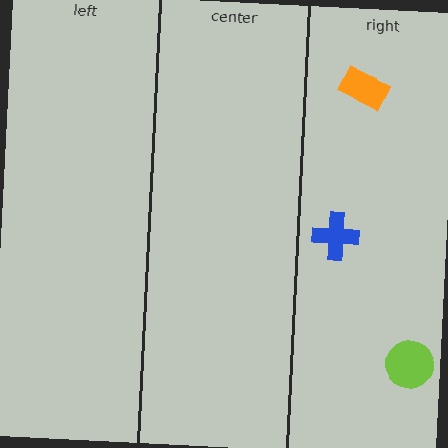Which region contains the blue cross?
The right region.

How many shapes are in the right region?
3.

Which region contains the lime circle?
The right region.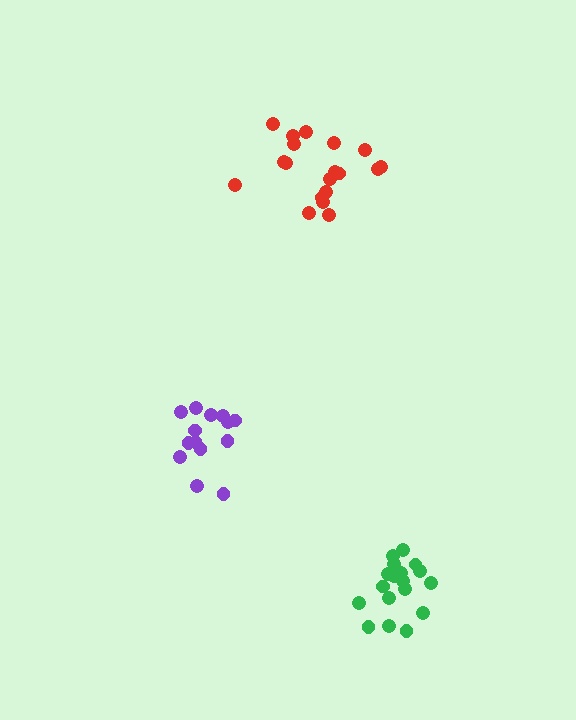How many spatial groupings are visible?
There are 3 spatial groupings.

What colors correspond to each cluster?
The clusters are colored: red, green, purple.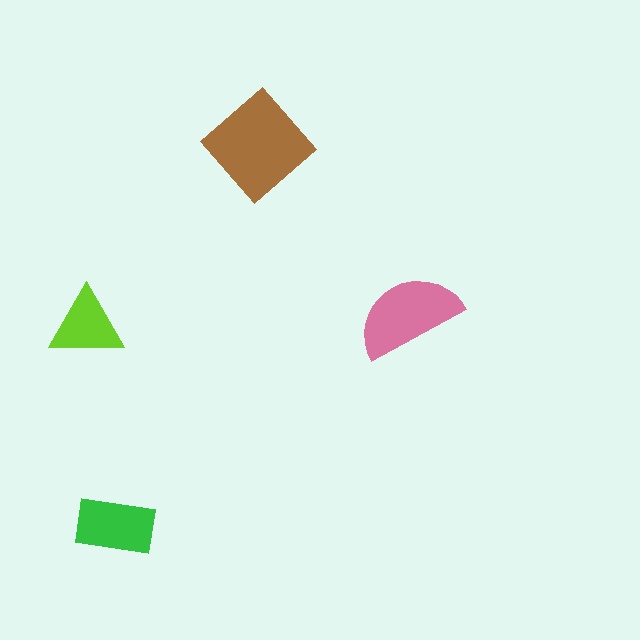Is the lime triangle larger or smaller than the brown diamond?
Smaller.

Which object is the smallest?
The lime triangle.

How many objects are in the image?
There are 4 objects in the image.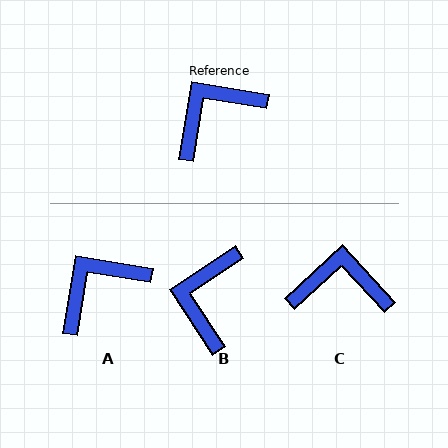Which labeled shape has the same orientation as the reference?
A.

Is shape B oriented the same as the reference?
No, it is off by about 43 degrees.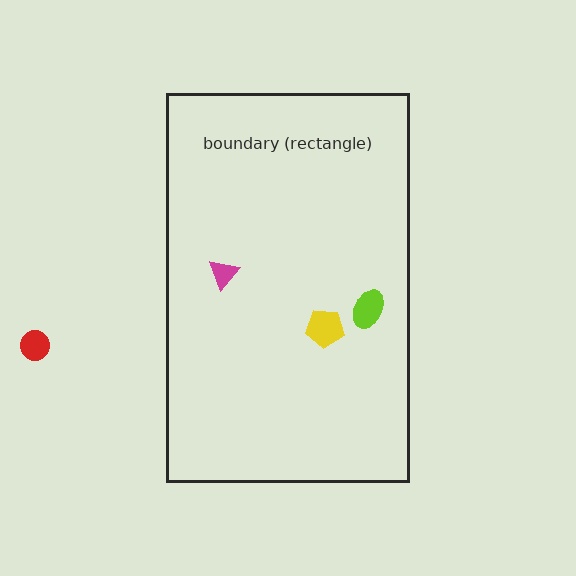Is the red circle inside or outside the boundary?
Outside.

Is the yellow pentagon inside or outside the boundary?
Inside.